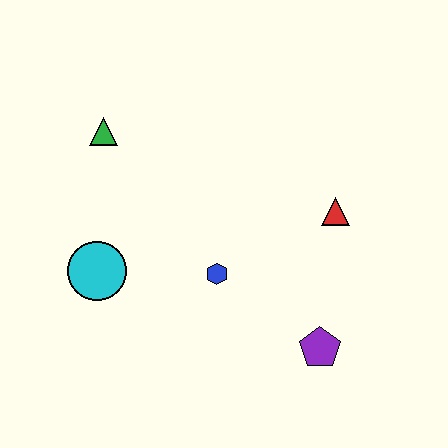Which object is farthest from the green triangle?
The purple pentagon is farthest from the green triangle.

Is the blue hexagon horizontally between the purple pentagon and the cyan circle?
Yes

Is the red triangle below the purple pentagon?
No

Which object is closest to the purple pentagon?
The blue hexagon is closest to the purple pentagon.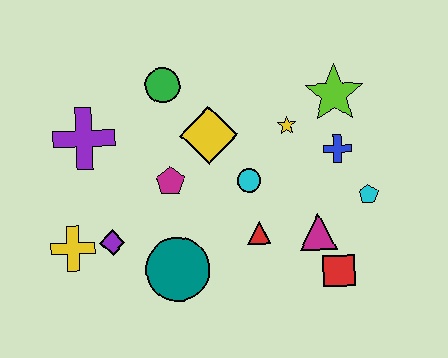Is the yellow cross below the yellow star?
Yes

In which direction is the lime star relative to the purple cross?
The lime star is to the right of the purple cross.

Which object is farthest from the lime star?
The yellow cross is farthest from the lime star.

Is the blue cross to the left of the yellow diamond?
No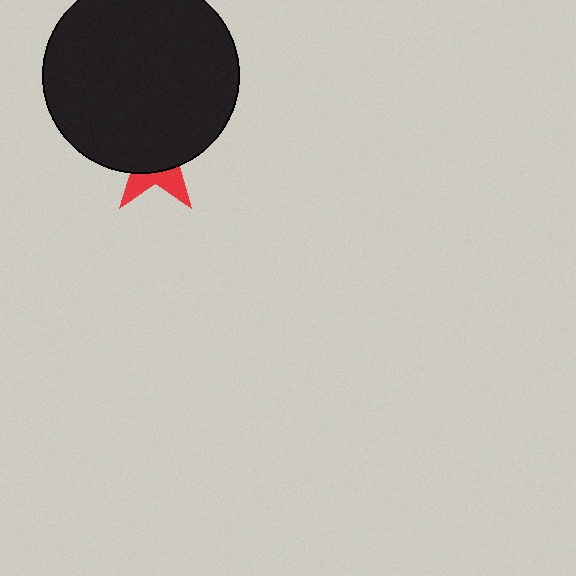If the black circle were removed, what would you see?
You would see the complete red star.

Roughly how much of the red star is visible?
A small part of it is visible (roughly 31%).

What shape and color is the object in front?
The object in front is a black circle.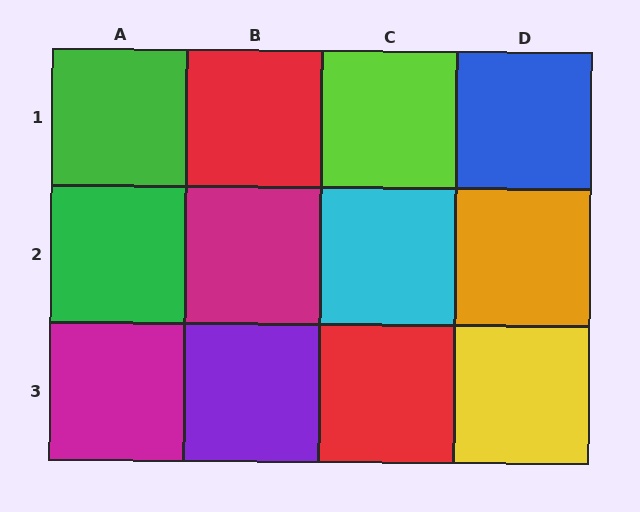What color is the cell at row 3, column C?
Red.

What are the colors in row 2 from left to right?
Green, magenta, cyan, orange.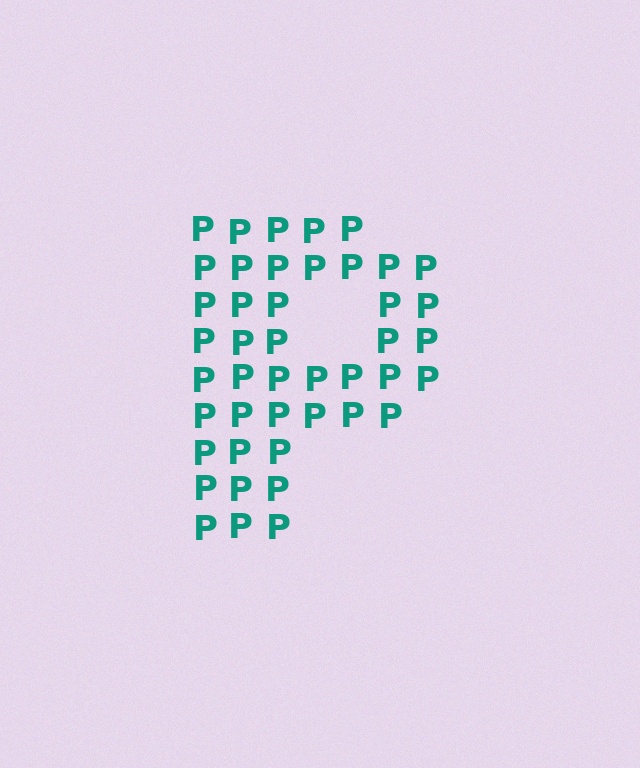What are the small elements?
The small elements are letter P's.